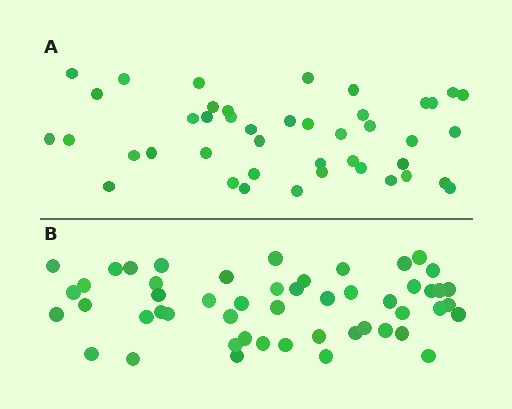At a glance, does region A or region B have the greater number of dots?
Region B (the bottom region) has more dots.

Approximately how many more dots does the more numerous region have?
Region B has roughly 8 or so more dots than region A.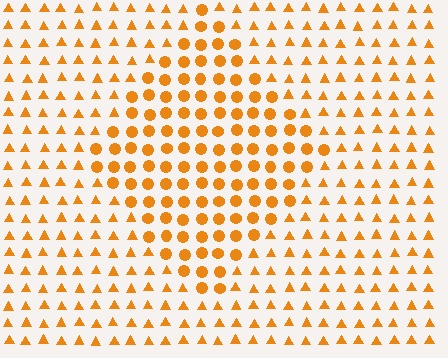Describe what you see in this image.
The image is filled with small orange elements arranged in a uniform grid. A diamond-shaped region contains circles, while the surrounding area contains triangles. The boundary is defined purely by the change in element shape.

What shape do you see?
I see a diamond.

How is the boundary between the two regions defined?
The boundary is defined by a change in element shape: circles inside vs. triangles outside. All elements share the same color and spacing.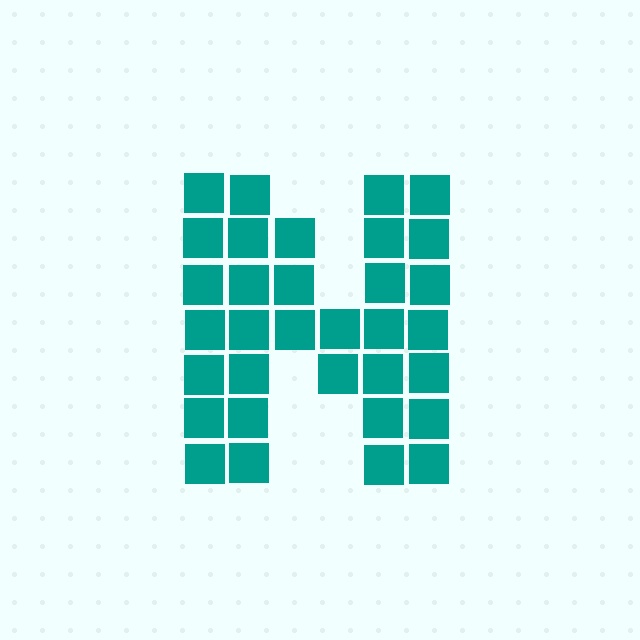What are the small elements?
The small elements are squares.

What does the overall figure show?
The overall figure shows the letter N.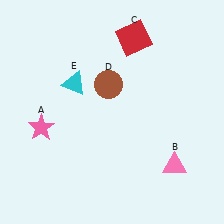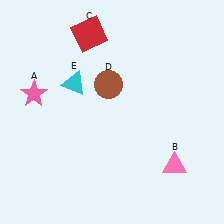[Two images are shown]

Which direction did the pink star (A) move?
The pink star (A) moved up.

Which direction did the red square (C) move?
The red square (C) moved left.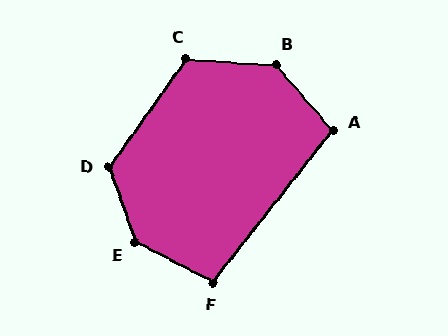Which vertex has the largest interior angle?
E, at approximately 137 degrees.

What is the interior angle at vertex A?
Approximately 101 degrees (obtuse).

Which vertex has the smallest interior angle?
F, at approximately 100 degrees.